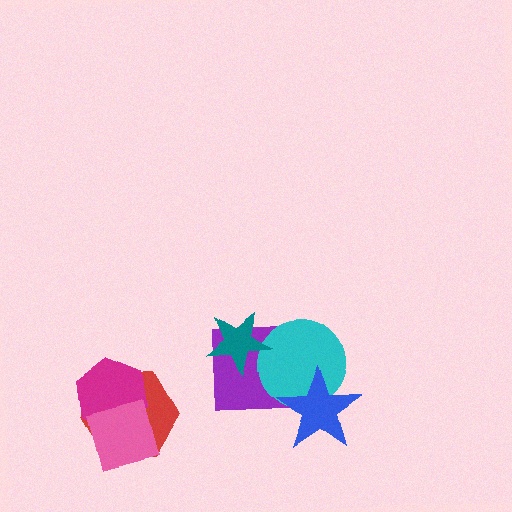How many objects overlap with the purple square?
3 objects overlap with the purple square.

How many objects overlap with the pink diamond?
2 objects overlap with the pink diamond.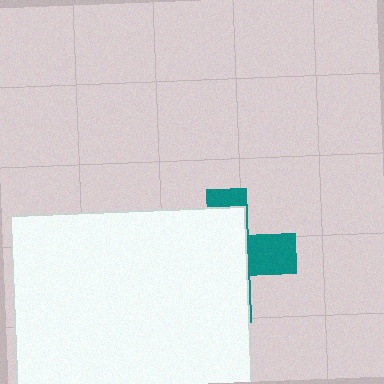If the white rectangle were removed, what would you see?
You would see the complete teal cross.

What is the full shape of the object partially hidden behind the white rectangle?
The partially hidden object is a teal cross.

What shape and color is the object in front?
The object in front is a white rectangle.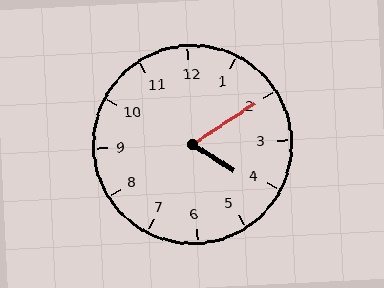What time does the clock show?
4:10.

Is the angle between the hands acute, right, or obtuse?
It is acute.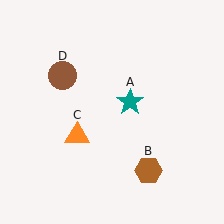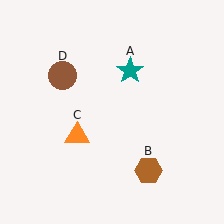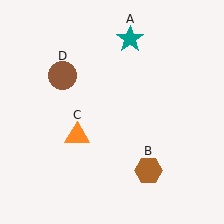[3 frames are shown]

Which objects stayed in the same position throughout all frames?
Brown hexagon (object B) and orange triangle (object C) and brown circle (object D) remained stationary.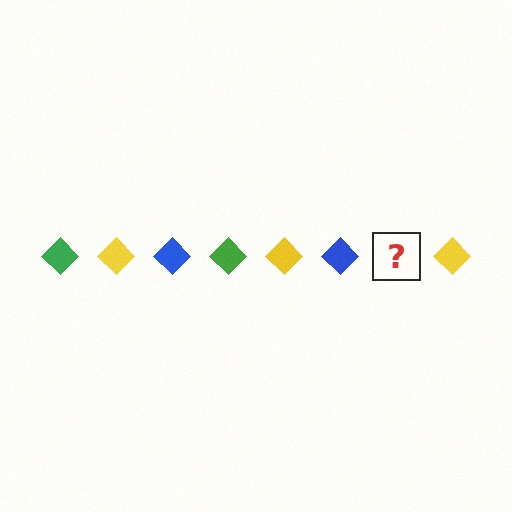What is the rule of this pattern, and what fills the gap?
The rule is that the pattern cycles through green, yellow, blue diamonds. The gap should be filled with a green diamond.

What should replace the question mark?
The question mark should be replaced with a green diamond.